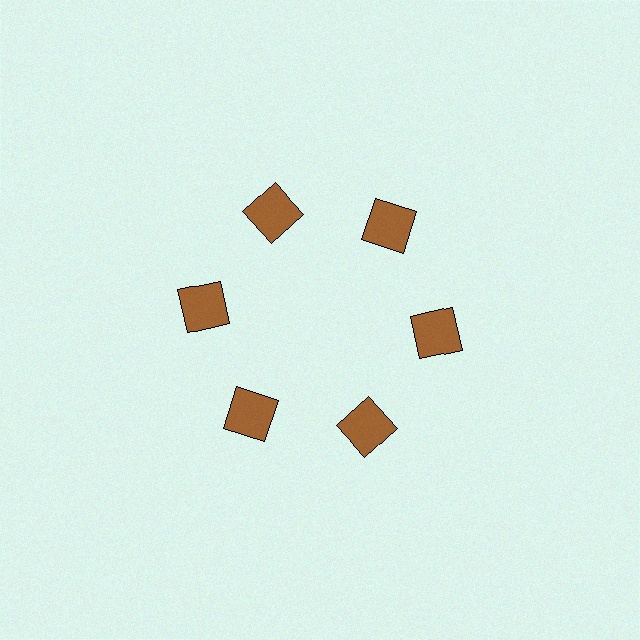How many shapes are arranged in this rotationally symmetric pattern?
There are 6 shapes, arranged in 6 groups of 1.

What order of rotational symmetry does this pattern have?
This pattern has 6-fold rotational symmetry.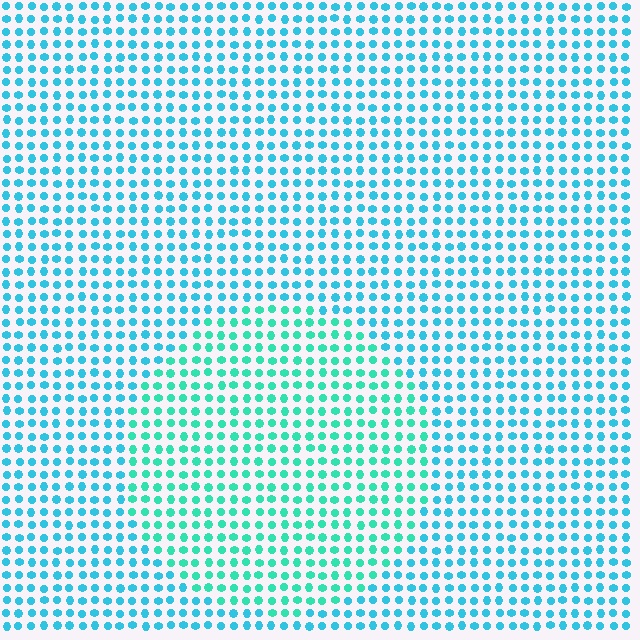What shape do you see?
I see a circle.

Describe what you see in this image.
The image is filled with small cyan elements in a uniform arrangement. A circle-shaped region is visible where the elements are tinted to a slightly different hue, forming a subtle color boundary.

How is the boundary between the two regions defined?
The boundary is defined purely by a slight shift in hue (about 27 degrees). Spacing, size, and orientation are identical on both sides.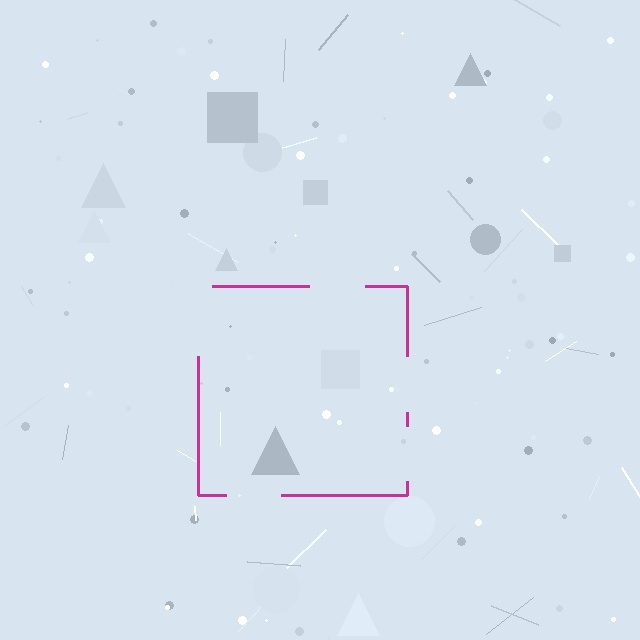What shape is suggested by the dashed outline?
The dashed outline suggests a square.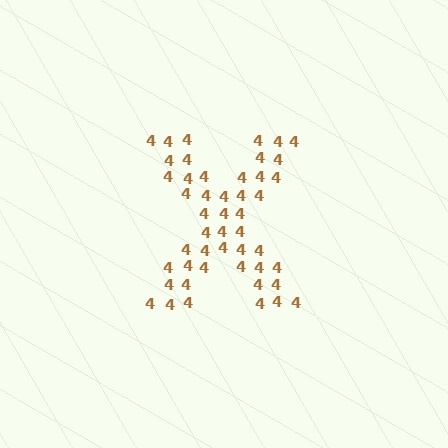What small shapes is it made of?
It is made of small digit 4's.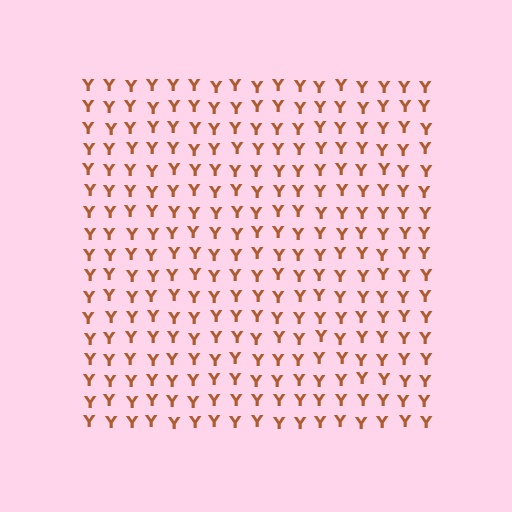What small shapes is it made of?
It is made of small letter Y's.